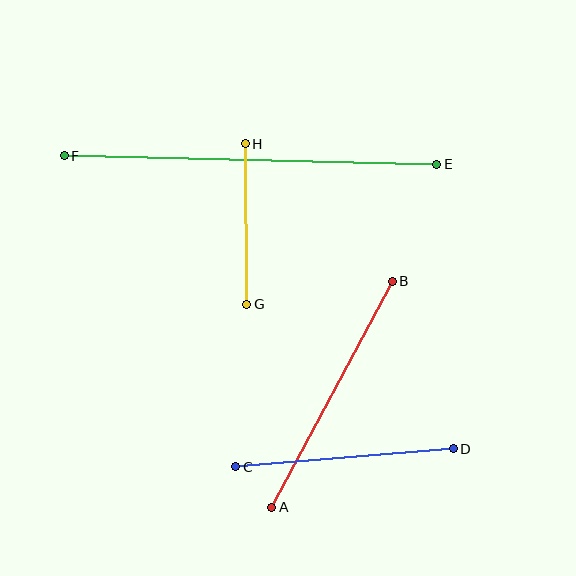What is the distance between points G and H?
The distance is approximately 161 pixels.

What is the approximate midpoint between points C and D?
The midpoint is at approximately (345, 458) pixels.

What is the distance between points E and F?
The distance is approximately 372 pixels.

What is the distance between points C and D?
The distance is approximately 218 pixels.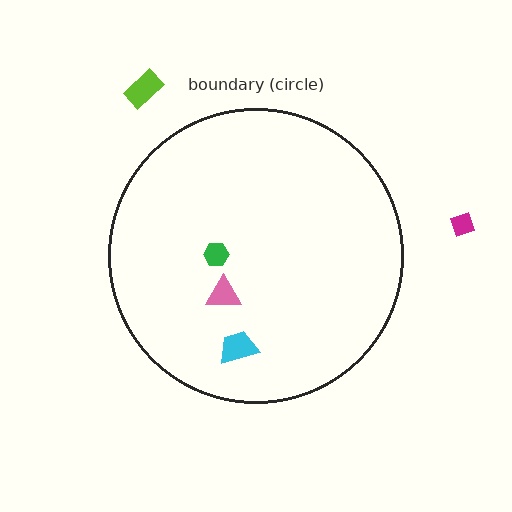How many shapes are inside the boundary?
3 inside, 2 outside.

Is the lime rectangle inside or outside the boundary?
Outside.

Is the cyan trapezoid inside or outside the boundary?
Inside.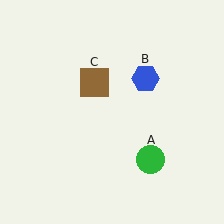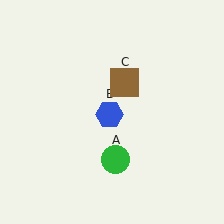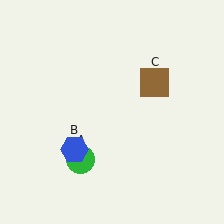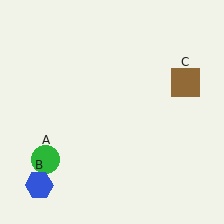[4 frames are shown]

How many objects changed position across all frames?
3 objects changed position: green circle (object A), blue hexagon (object B), brown square (object C).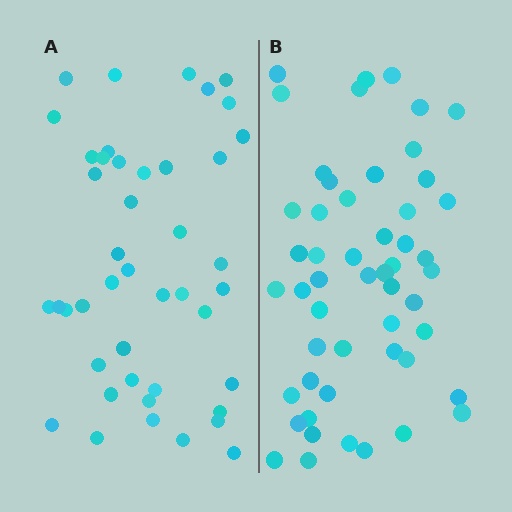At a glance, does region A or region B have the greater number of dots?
Region B (the right region) has more dots.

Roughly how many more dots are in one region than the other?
Region B has roughly 8 or so more dots than region A.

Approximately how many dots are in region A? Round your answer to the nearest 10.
About 40 dots. (The exact count is 44, which rounds to 40.)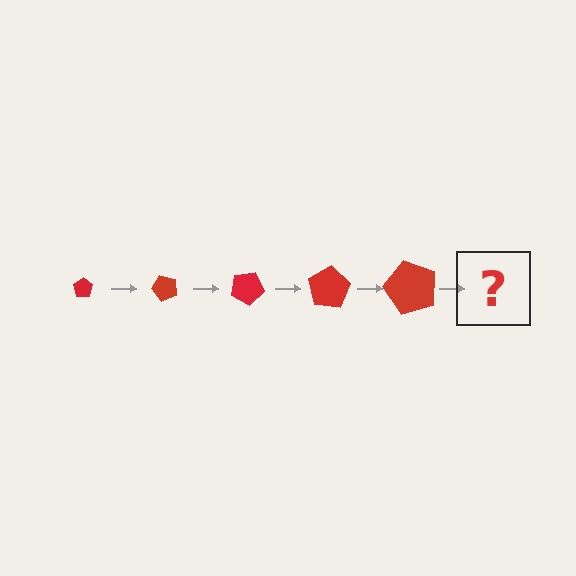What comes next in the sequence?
The next element should be a pentagon, larger than the previous one and rotated 250 degrees from the start.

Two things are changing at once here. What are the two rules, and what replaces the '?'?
The two rules are that the pentagon grows larger each step and it rotates 50 degrees each step. The '?' should be a pentagon, larger than the previous one and rotated 250 degrees from the start.